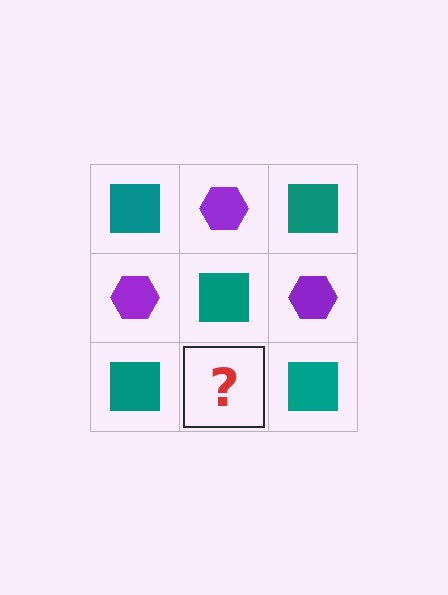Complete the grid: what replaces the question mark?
The question mark should be replaced with a purple hexagon.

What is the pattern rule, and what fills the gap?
The rule is that it alternates teal square and purple hexagon in a checkerboard pattern. The gap should be filled with a purple hexagon.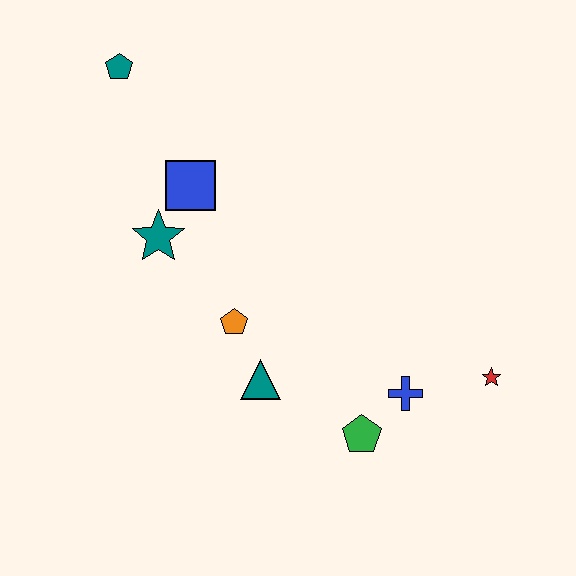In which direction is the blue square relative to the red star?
The blue square is to the left of the red star.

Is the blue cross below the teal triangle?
Yes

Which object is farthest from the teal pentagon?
The red star is farthest from the teal pentagon.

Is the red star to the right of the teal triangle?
Yes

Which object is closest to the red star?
The blue cross is closest to the red star.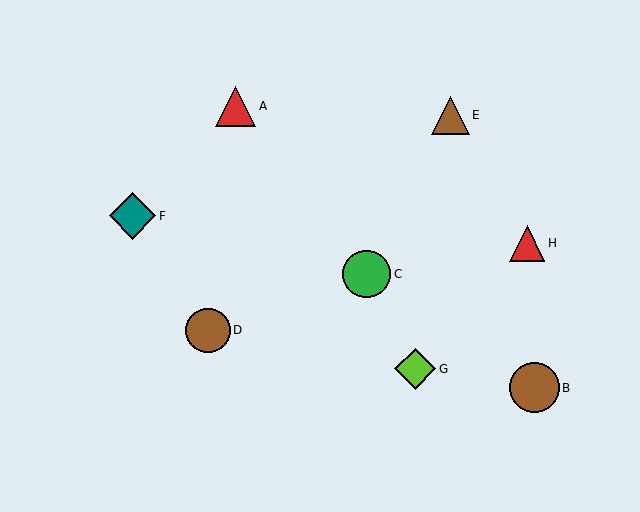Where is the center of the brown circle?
The center of the brown circle is at (534, 388).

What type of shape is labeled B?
Shape B is a brown circle.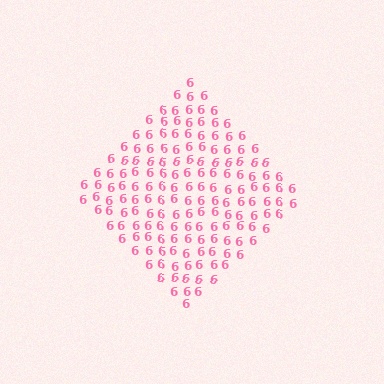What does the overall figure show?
The overall figure shows a diamond.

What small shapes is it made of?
It is made of small digit 6's.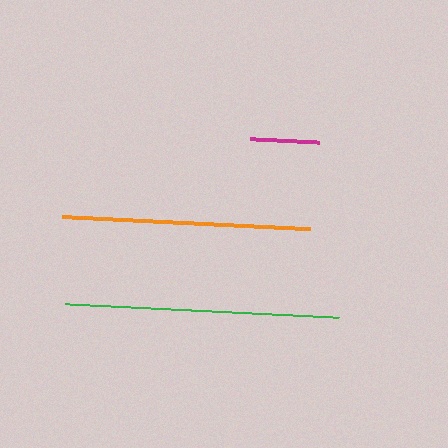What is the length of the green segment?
The green segment is approximately 274 pixels long.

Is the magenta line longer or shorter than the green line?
The green line is longer than the magenta line.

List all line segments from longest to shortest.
From longest to shortest: green, orange, magenta.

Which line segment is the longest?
The green line is the longest at approximately 274 pixels.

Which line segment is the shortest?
The magenta line is the shortest at approximately 68 pixels.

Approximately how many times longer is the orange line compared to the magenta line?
The orange line is approximately 3.6 times the length of the magenta line.